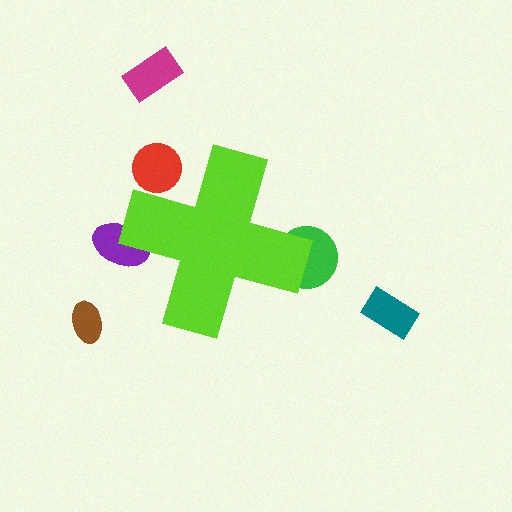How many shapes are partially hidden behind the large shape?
3 shapes are partially hidden.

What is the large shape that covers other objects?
A lime cross.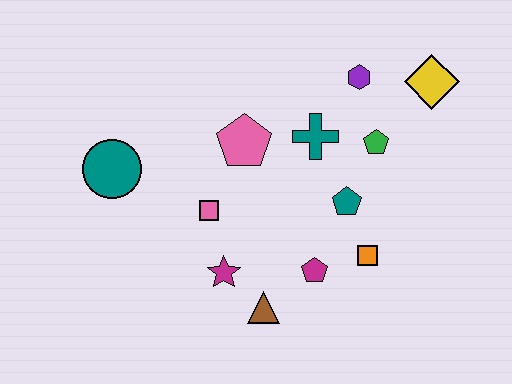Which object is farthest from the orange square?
The teal circle is farthest from the orange square.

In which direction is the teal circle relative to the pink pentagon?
The teal circle is to the left of the pink pentagon.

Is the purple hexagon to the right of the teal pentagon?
Yes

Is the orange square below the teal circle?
Yes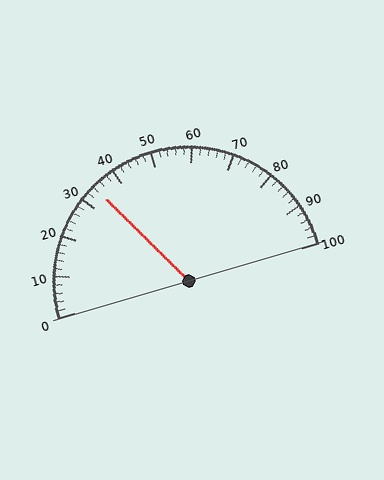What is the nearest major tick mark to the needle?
The nearest major tick mark is 30.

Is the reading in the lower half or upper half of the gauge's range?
The reading is in the lower half of the range (0 to 100).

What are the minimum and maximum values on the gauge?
The gauge ranges from 0 to 100.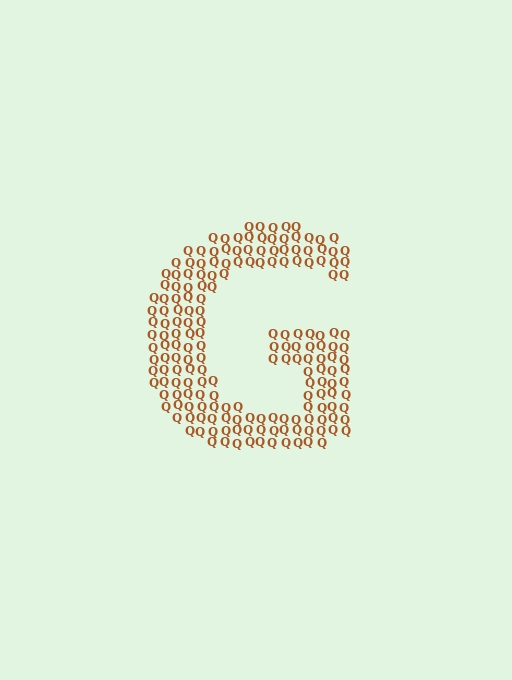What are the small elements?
The small elements are letter Q's.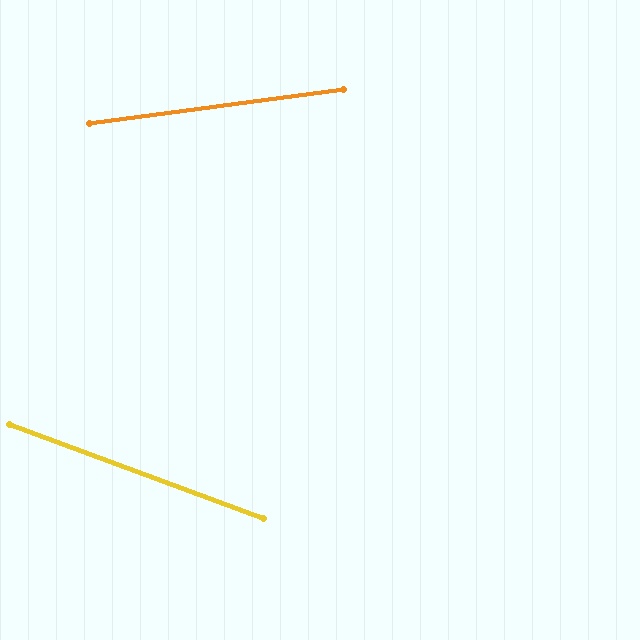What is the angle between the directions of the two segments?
Approximately 28 degrees.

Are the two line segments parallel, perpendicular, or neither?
Neither parallel nor perpendicular — they differ by about 28°.